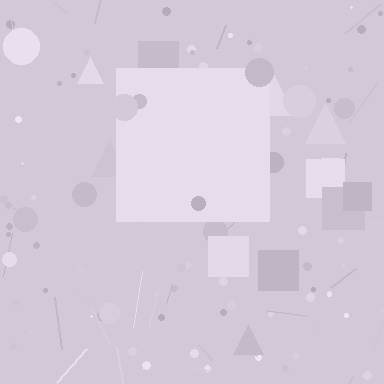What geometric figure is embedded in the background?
A square is embedded in the background.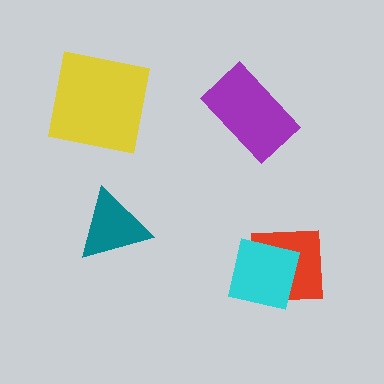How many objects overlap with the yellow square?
0 objects overlap with the yellow square.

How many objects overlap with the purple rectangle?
0 objects overlap with the purple rectangle.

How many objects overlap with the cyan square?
1 object overlaps with the cyan square.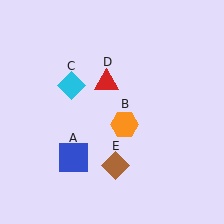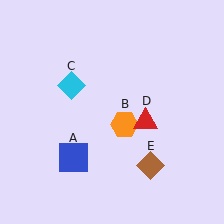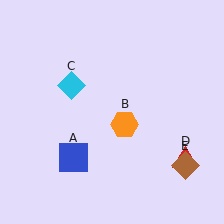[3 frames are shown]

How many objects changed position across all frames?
2 objects changed position: red triangle (object D), brown diamond (object E).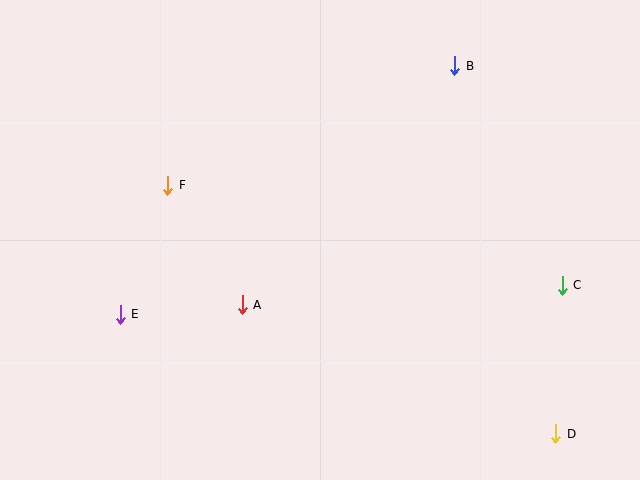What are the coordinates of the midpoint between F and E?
The midpoint between F and E is at (144, 250).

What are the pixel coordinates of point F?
Point F is at (168, 185).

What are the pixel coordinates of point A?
Point A is at (242, 305).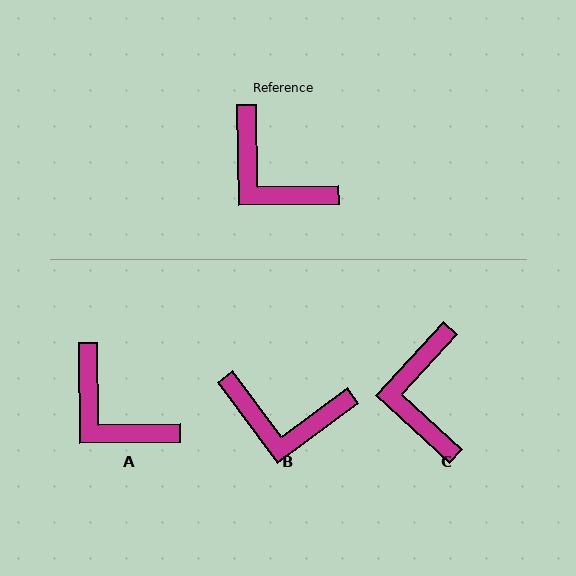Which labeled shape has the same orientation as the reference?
A.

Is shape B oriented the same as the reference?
No, it is off by about 36 degrees.